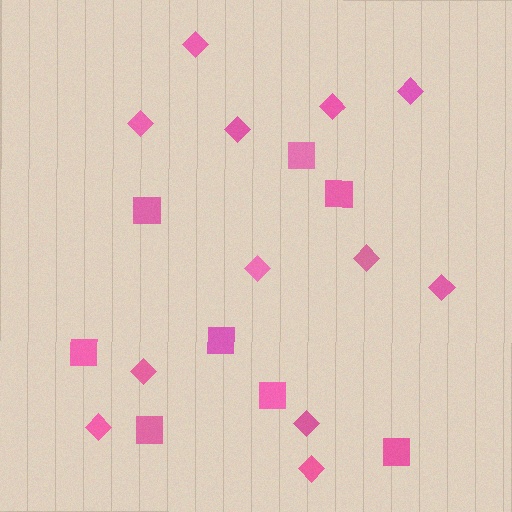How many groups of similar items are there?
There are 2 groups: one group of squares (8) and one group of diamonds (12).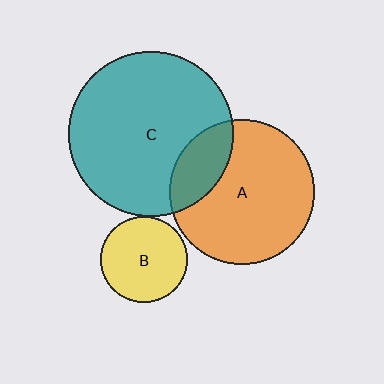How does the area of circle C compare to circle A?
Approximately 1.3 times.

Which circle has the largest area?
Circle C (teal).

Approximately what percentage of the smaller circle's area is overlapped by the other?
Approximately 20%.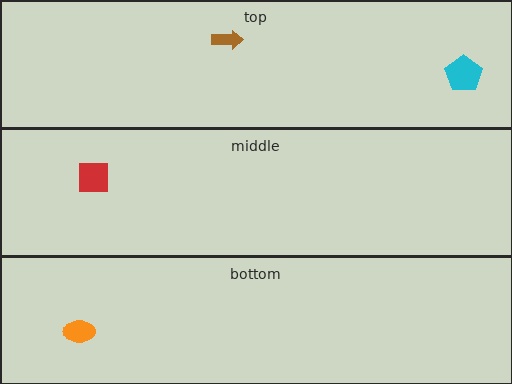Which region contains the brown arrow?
The top region.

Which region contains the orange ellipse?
The bottom region.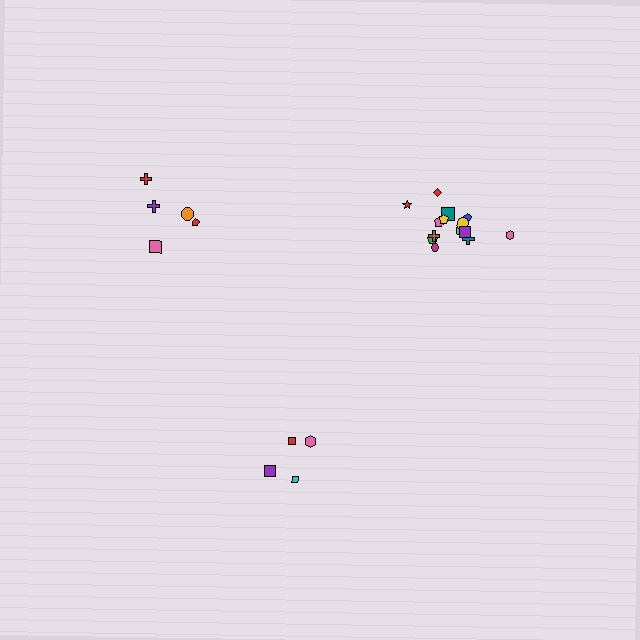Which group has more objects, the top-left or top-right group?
The top-right group.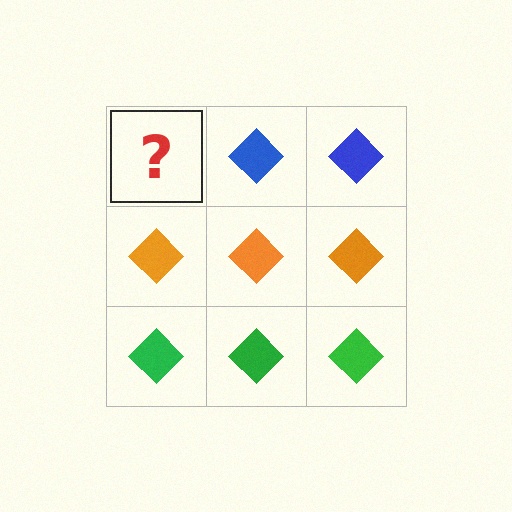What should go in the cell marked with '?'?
The missing cell should contain a blue diamond.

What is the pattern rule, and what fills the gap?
The rule is that each row has a consistent color. The gap should be filled with a blue diamond.